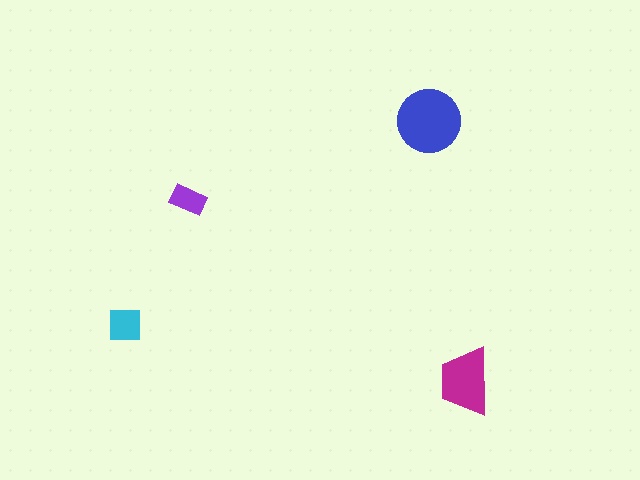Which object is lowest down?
The magenta trapezoid is bottommost.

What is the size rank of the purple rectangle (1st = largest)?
4th.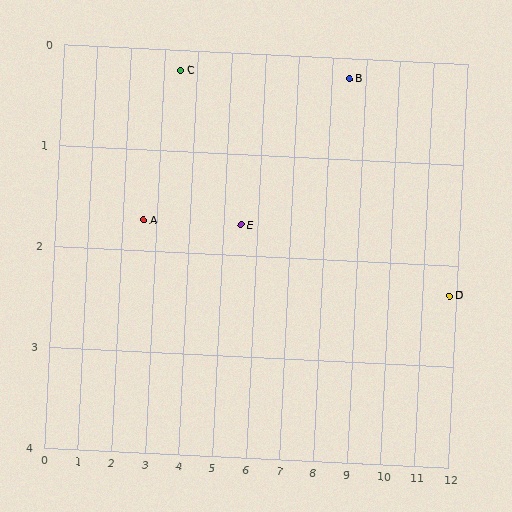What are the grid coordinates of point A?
Point A is at approximately (2.6, 1.7).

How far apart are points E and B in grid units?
Points E and B are about 3.4 grid units apart.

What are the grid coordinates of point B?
Point B is at approximately (8.5, 0.2).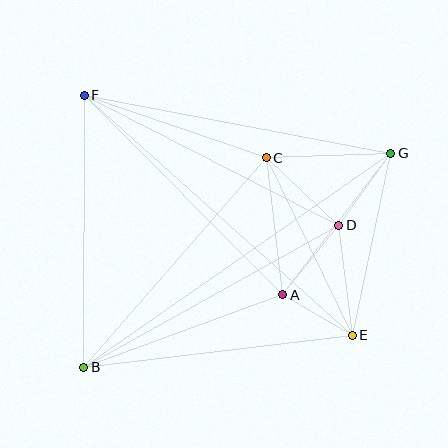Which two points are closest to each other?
Points A and E are closest to each other.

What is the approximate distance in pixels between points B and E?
The distance between B and E is approximately 270 pixels.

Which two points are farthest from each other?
Points B and G are farthest from each other.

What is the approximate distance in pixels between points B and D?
The distance between B and D is approximately 292 pixels.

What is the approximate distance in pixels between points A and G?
The distance between A and G is approximately 178 pixels.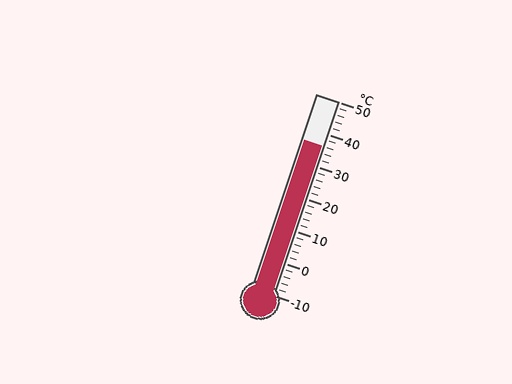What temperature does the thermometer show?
The thermometer shows approximately 36°C.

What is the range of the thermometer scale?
The thermometer scale ranges from -10°C to 50°C.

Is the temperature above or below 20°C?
The temperature is above 20°C.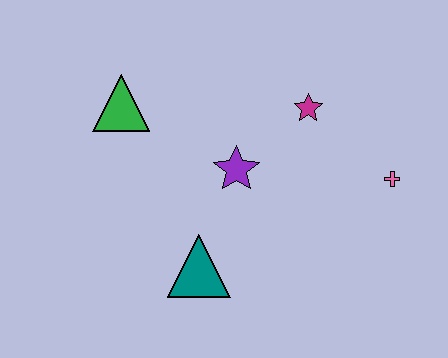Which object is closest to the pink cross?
The magenta star is closest to the pink cross.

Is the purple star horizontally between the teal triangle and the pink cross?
Yes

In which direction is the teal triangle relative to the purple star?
The teal triangle is below the purple star.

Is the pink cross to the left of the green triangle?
No